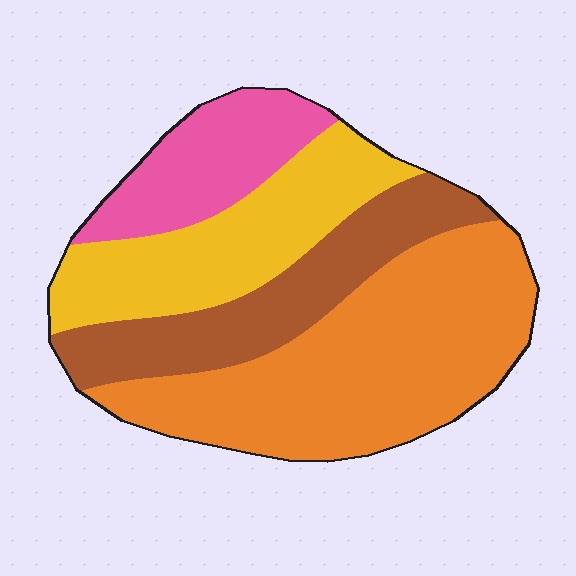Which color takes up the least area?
Pink, at roughly 15%.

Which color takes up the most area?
Orange, at roughly 40%.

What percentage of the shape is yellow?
Yellow takes up about one quarter (1/4) of the shape.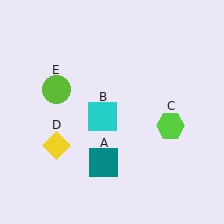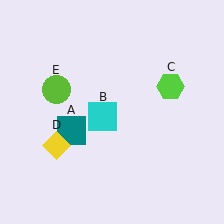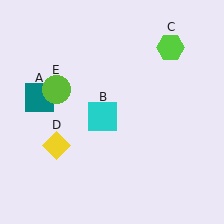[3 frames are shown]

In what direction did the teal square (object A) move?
The teal square (object A) moved up and to the left.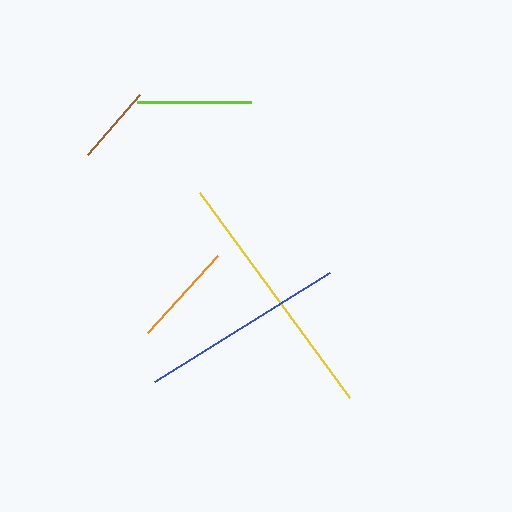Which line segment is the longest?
The yellow line is the longest at approximately 254 pixels.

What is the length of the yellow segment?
The yellow segment is approximately 254 pixels long.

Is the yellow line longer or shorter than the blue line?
The yellow line is longer than the blue line.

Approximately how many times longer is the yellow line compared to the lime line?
The yellow line is approximately 2.2 times the length of the lime line.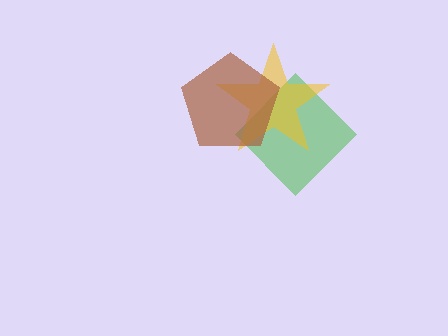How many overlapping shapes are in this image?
There are 3 overlapping shapes in the image.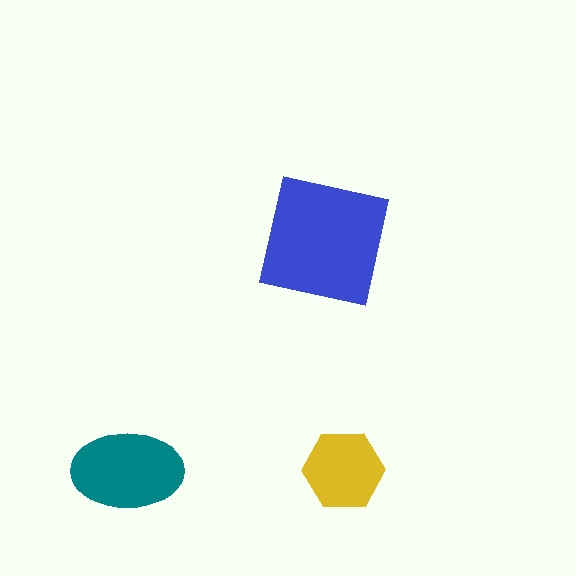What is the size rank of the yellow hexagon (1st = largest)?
3rd.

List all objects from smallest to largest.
The yellow hexagon, the teal ellipse, the blue square.